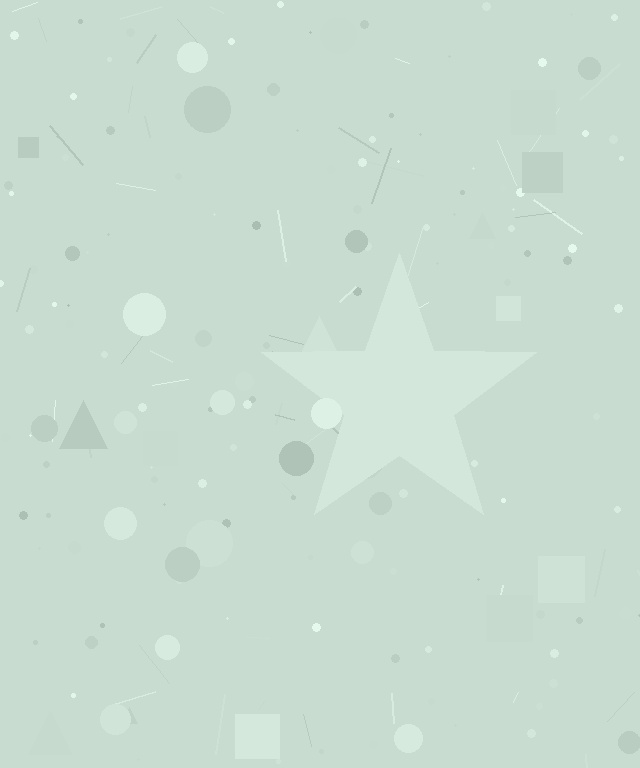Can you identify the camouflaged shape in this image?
The camouflaged shape is a star.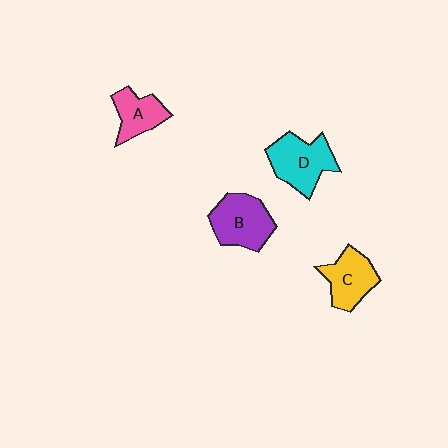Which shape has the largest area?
Shape D (cyan).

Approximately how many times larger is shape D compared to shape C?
Approximately 1.2 times.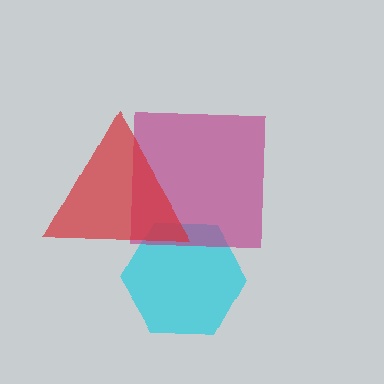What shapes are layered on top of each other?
The layered shapes are: a cyan hexagon, a magenta square, a red triangle.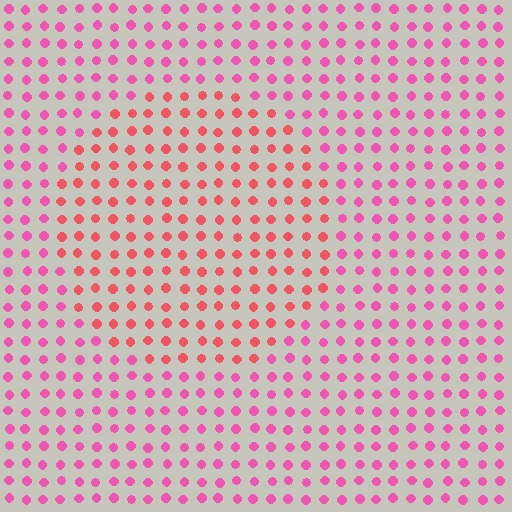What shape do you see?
I see a circle.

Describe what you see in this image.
The image is filled with small pink elements in a uniform arrangement. A circle-shaped region is visible where the elements are tinted to a slightly different hue, forming a subtle color boundary.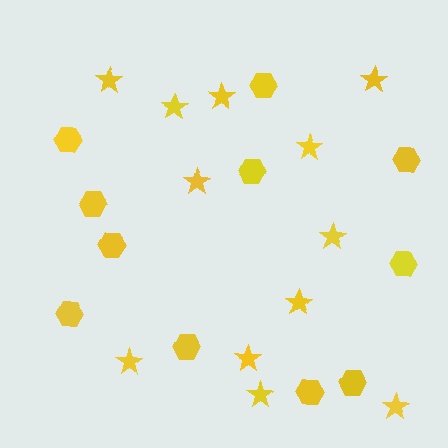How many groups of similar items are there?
There are 2 groups: one group of stars (12) and one group of hexagons (11).